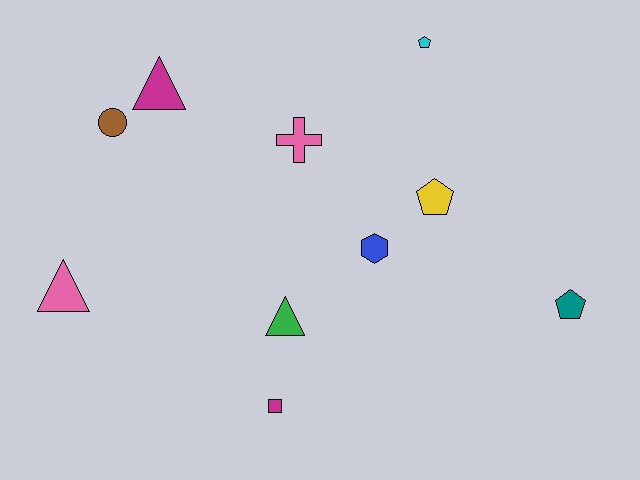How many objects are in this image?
There are 10 objects.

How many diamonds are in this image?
There are no diamonds.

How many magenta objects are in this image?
There are 2 magenta objects.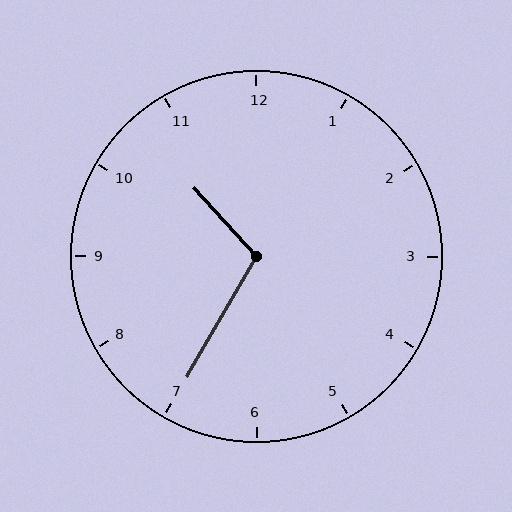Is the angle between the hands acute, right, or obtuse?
It is obtuse.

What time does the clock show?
10:35.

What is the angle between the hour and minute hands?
Approximately 108 degrees.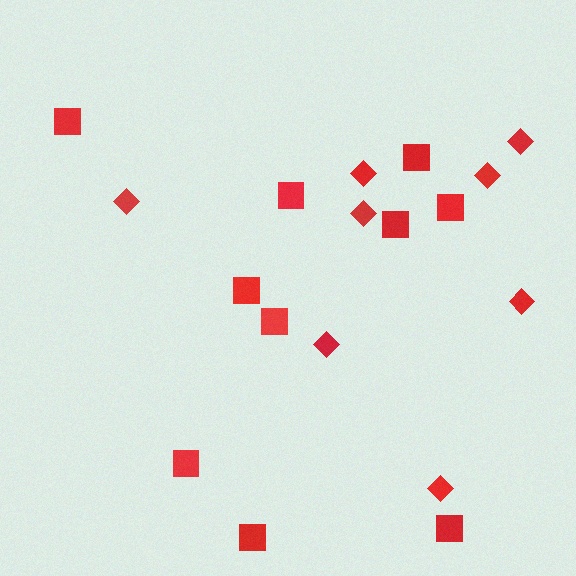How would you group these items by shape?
There are 2 groups: one group of squares (10) and one group of diamonds (8).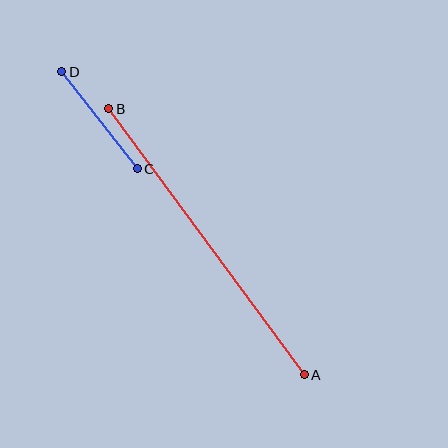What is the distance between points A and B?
The distance is approximately 330 pixels.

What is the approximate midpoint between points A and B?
The midpoint is at approximately (207, 242) pixels.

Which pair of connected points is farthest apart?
Points A and B are farthest apart.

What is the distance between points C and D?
The distance is approximately 123 pixels.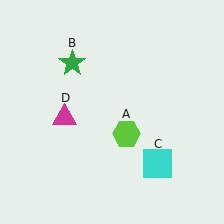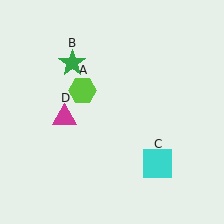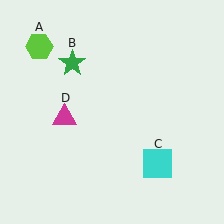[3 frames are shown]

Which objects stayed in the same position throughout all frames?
Green star (object B) and cyan square (object C) and magenta triangle (object D) remained stationary.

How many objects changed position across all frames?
1 object changed position: lime hexagon (object A).